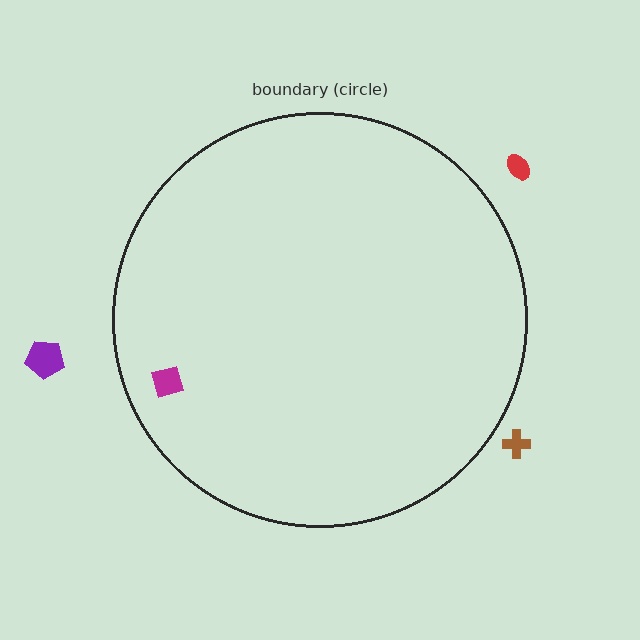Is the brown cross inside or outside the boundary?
Outside.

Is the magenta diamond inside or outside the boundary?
Inside.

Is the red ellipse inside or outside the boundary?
Outside.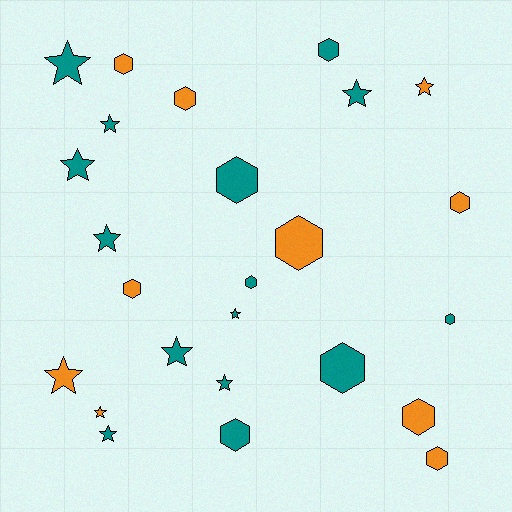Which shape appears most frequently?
Hexagon, with 13 objects.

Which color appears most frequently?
Teal, with 15 objects.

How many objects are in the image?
There are 25 objects.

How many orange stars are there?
There are 3 orange stars.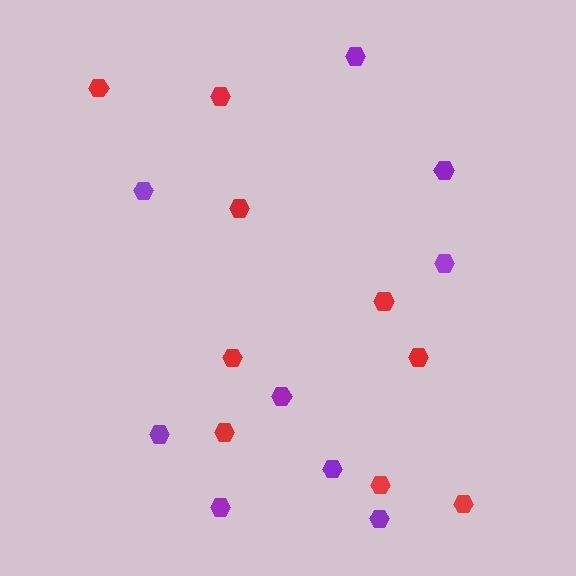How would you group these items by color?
There are 2 groups: one group of red hexagons (9) and one group of purple hexagons (9).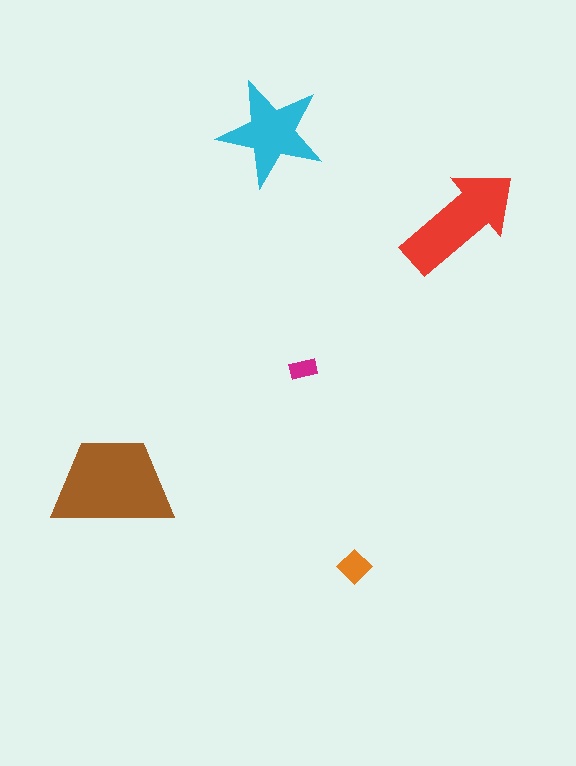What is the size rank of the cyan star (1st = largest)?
3rd.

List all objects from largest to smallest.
The brown trapezoid, the red arrow, the cyan star, the orange diamond, the magenta rectangle.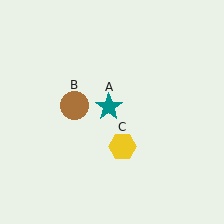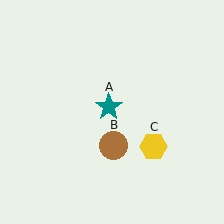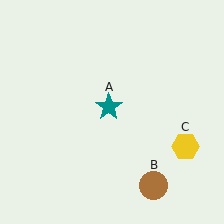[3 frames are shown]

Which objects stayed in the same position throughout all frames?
Teal star (object A) remained stationary.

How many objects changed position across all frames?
2 objects changed position: brown circle (object B), yellow hexagon (object C).